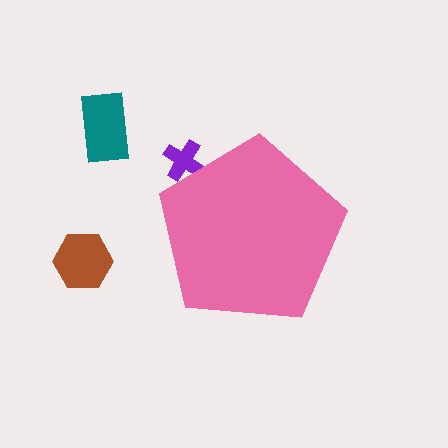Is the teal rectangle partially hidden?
No, the teal rectangle is fully visible.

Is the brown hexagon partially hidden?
No, the brown hexagon is fully visible.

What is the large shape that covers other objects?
A pink pentagon.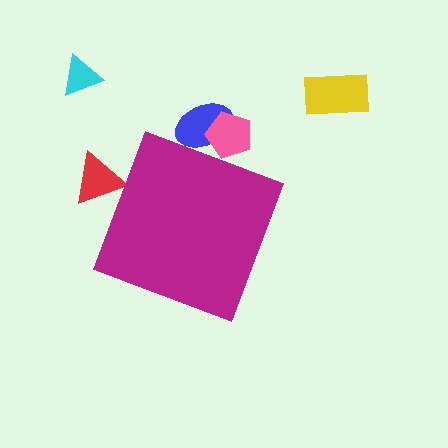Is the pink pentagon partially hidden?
Yes, the pink pentagon is partially hidden behind the magenta diamond.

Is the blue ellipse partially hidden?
Yes, the blue ellipse is partially hidden behind the magenta diamond.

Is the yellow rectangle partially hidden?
No, the yellow rectangle is fully visible.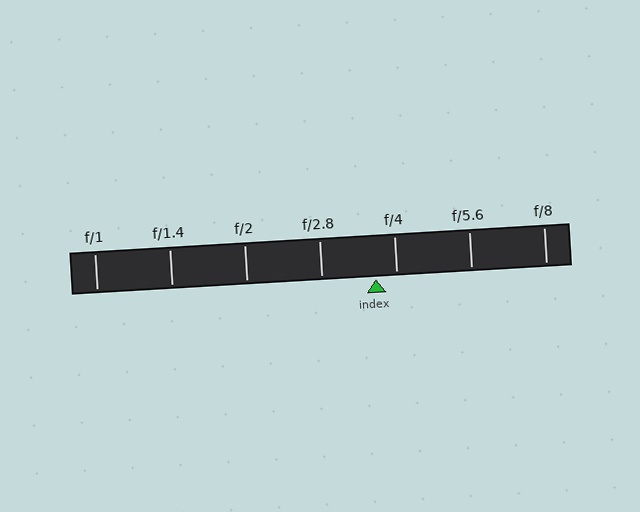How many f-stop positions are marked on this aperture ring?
There are 7 f-stop positions marked.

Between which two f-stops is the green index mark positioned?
The index mark is between f/2.8 and f/4.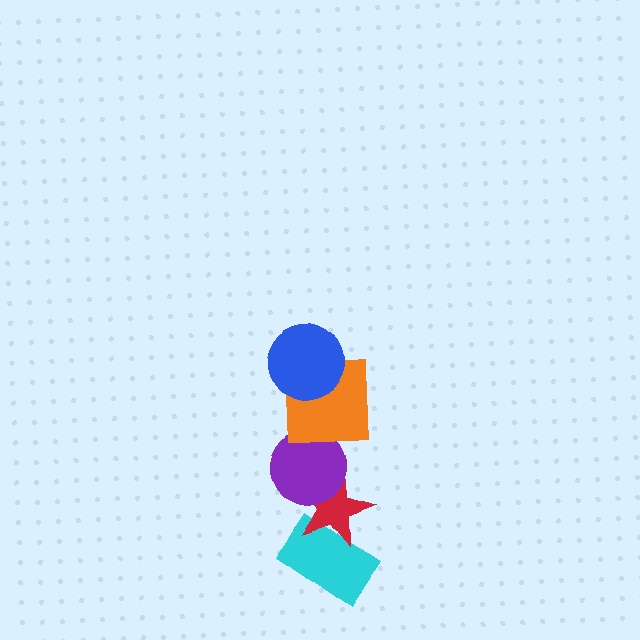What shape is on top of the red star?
The purple circle is on top of the red star.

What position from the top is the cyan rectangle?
The cyan rectangle is 5th from the top.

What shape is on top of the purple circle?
The orange square is on top of the purple circle.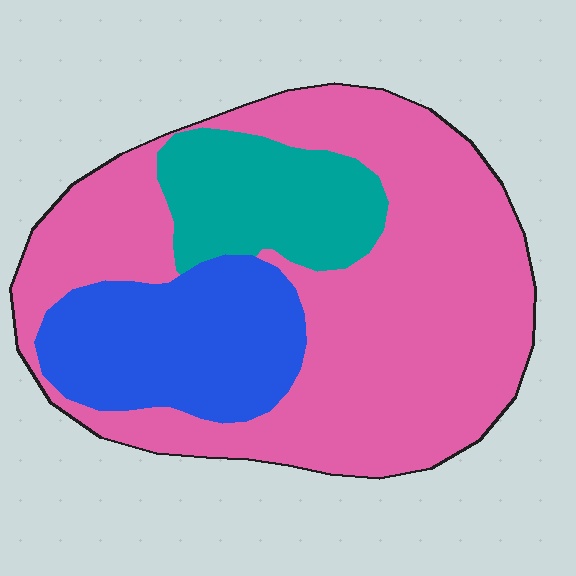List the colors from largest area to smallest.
From largest to smallest: pink, blue, teal.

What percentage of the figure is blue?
Blue covers around 20% of the figure.